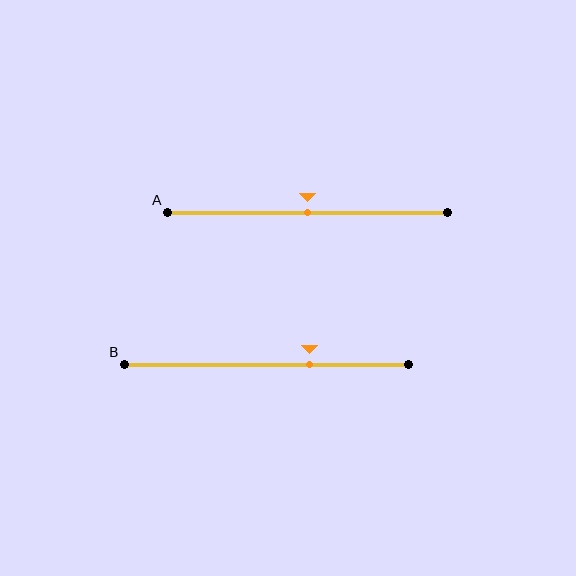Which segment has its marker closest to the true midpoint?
Segment A has its marker closest to the true midpoint.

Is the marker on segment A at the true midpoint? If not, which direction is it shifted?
Yes, the marker on segment A is at the true midpoint.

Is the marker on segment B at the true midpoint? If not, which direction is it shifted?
No, the marker on segment B is shifted to the right by about 15% of the segment length.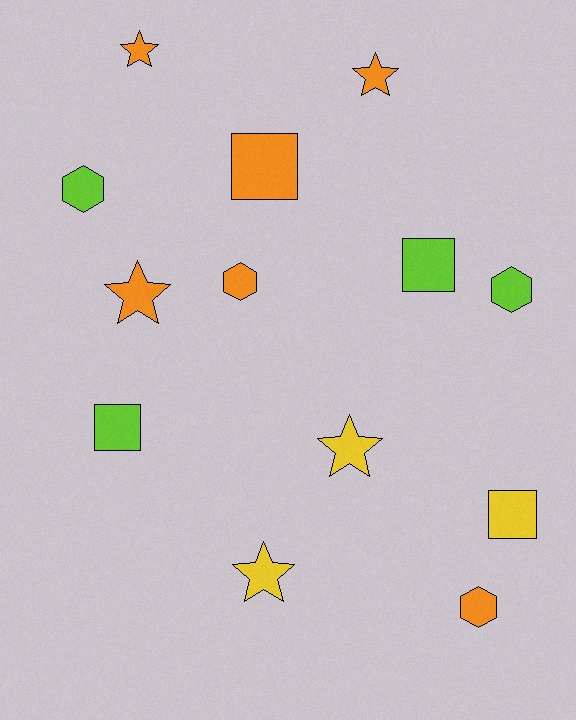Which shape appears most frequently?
Star, with 5 objects.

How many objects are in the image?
There are 13 objects.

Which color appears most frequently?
Orange, with 6 objects.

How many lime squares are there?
There are 2 lime squares.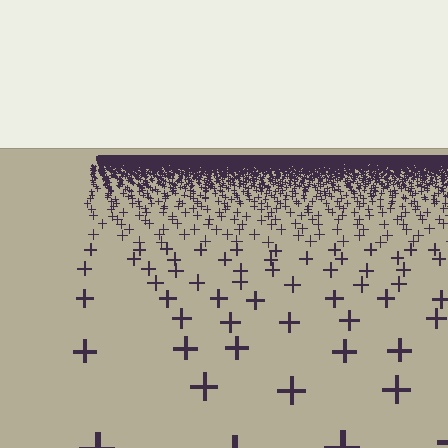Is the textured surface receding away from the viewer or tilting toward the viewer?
The surface is receding away from the viewer. Texture elements get smaller and denser toward the top.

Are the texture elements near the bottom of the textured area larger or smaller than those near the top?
Larger. Near the bottom, elements are closer to the viewer and appear at a bigger on-screen size.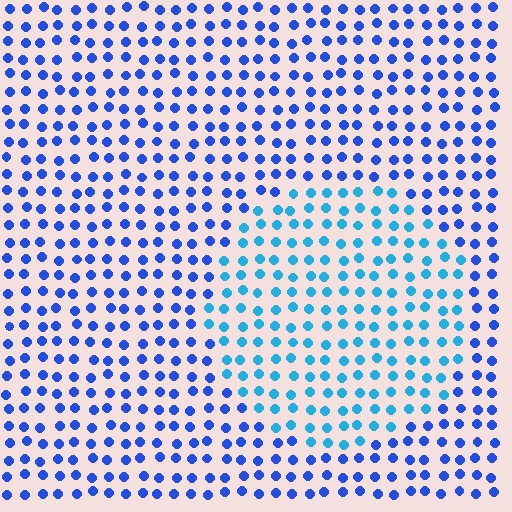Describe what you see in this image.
The image is filled with small blue elements in a uniform arrangement. A circle-shaped region is visible where the elements are tinted to a slightly different hue, forming a subtle color boundary.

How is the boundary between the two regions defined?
The boundary is defined purely by a slight shift in hue (about 32 degrees). Spacing, size, and orientation are identical on both sides.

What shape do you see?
I see a circle.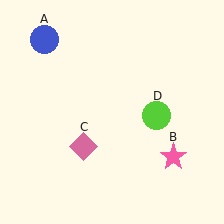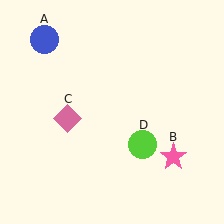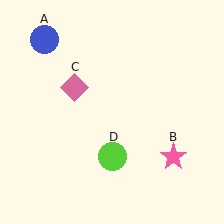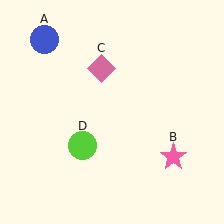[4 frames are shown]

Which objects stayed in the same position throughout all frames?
Blue circle (object A) and pink star (object B) remained stationary.